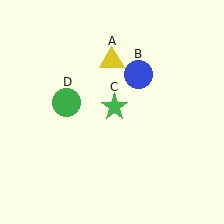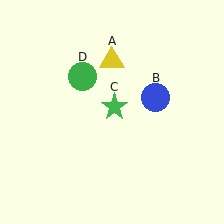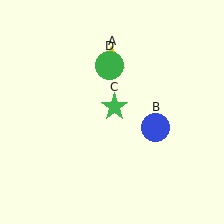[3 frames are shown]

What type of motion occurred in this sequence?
The blue circle (object B), green circle (object D) rotated clockwise around the center of the scene.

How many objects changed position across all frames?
2 objects changed position: blue circle (object B), green circle (object D).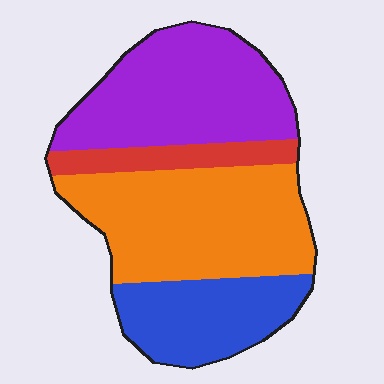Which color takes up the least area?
Red, at roughly 10%.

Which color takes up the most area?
Orange, at roughly 35%.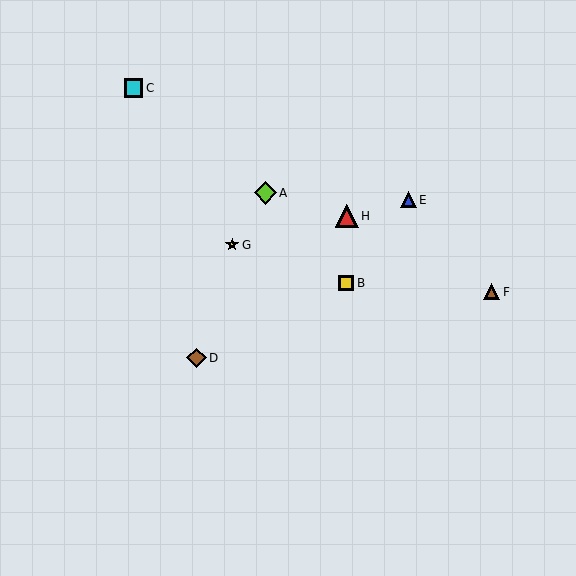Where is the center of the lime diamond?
The center of the lime diamond is at (265, 193).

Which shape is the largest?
The red triangle (labeled H) is the largest.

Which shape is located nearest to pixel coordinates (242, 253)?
The yellow star (labeled G) at (232, 245) is nearest to that location.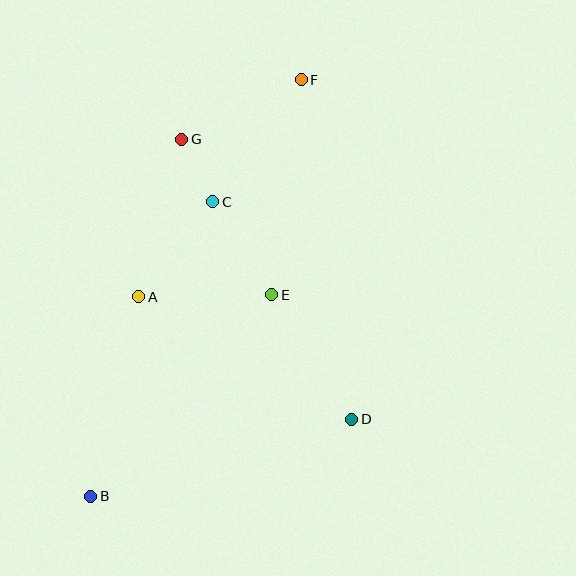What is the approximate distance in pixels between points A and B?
The distance between A and B is approximately 205 pixels.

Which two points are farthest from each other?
Points B and F are farthest from each other.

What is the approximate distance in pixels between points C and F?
The distance between C and F is approximately 151 pixels.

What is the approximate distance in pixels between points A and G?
The distance between A and G is approximately 163 pixels.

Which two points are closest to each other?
Points C and G are closest to each other.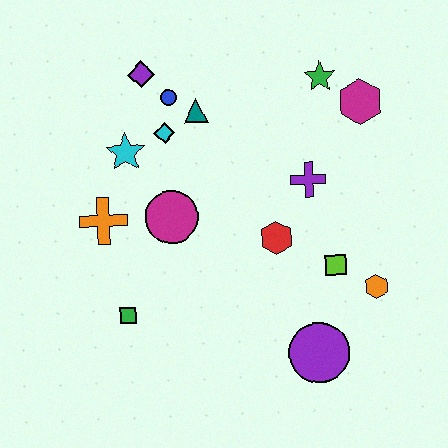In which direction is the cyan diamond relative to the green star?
The cyan diamond is to the left of the green star.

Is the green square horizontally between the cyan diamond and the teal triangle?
No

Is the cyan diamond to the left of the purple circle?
Yes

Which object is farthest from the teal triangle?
The purple circle is farthest from the teal triangle.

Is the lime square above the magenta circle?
No